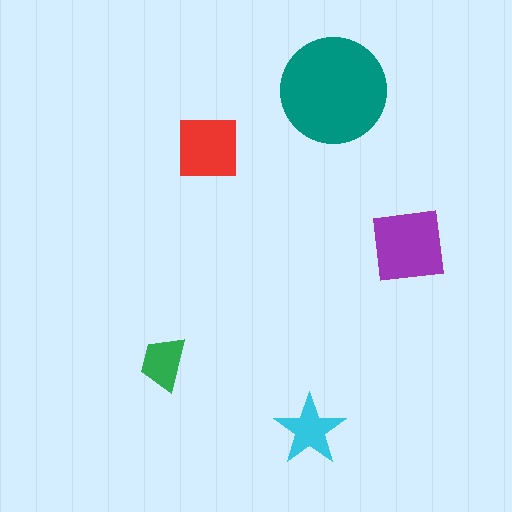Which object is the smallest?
The green trapezoid.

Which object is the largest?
The teal circle.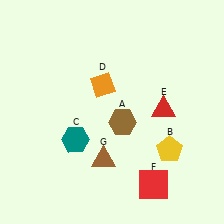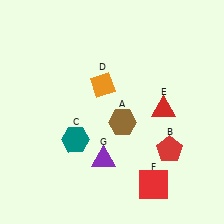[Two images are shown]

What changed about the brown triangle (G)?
In Image 1, G is brown. In Image 2, it changed to purple.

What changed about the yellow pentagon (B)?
In Image 1, B is yellow. In Image 2, it changed to red.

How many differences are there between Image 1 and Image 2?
There are 2 differences between the two images.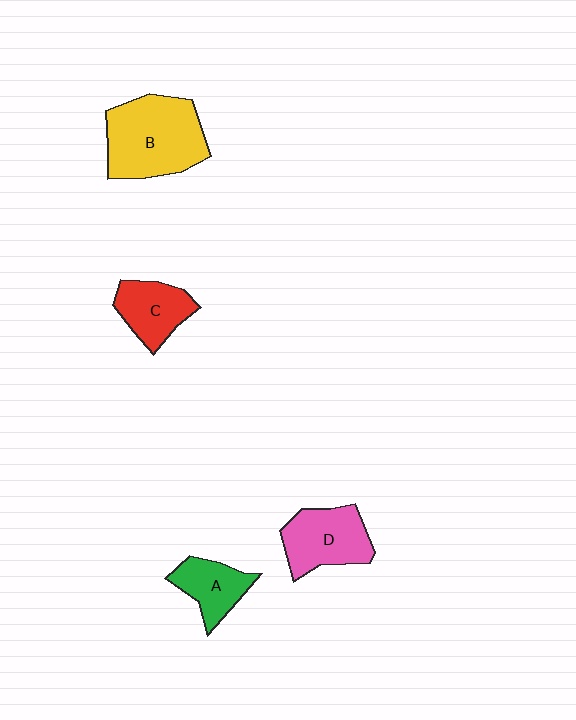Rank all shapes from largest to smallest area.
From largest to smallest: B (yellow), D (pink), C (red), A (green).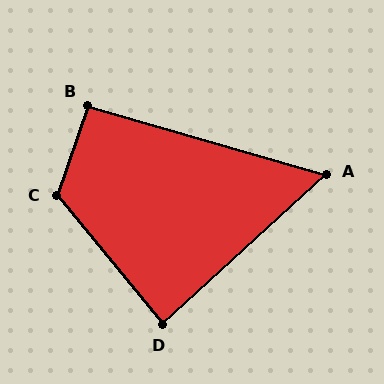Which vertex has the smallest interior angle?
A, at approximately 58 degrees.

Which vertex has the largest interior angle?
C, at approximately 122 degrees.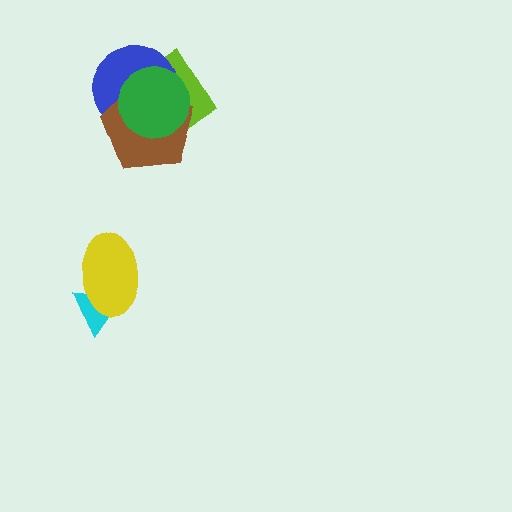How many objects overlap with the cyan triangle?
1 object overlaps with the cyan triangle.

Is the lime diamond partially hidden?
Yes, it is partially covered by another shape.